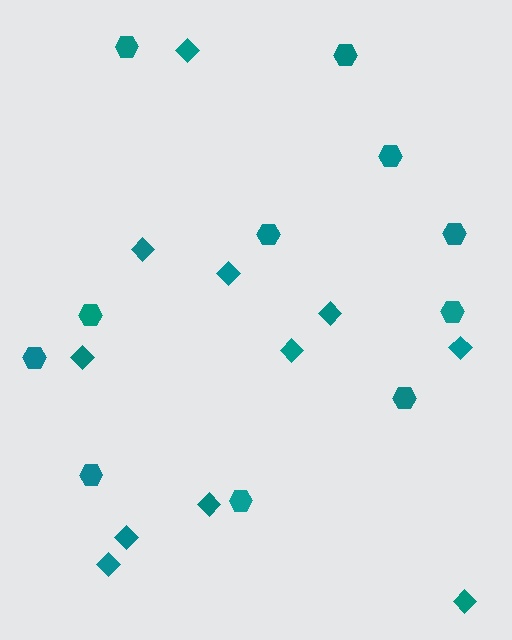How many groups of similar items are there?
There are 2 groups: one group of hexagons (11) and one group of diamonds (11).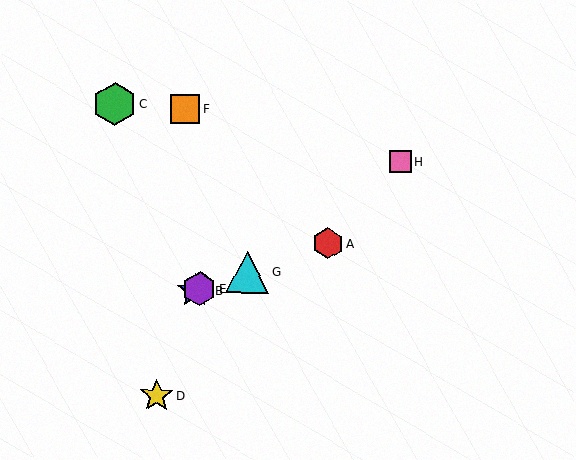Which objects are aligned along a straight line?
Objects A, B, E, G are aligned along a straight line.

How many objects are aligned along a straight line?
4 objects (A, B, E, G) are aligned along a straight line.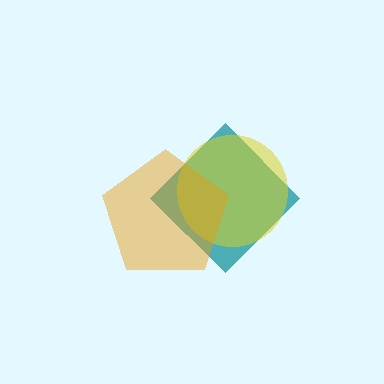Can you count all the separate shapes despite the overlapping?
Yes, there are 3 separate shapes.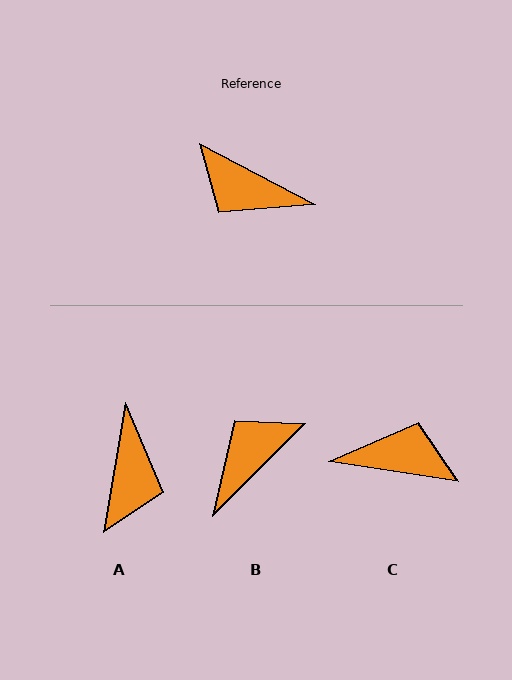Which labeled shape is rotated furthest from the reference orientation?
C, about 162 degrees away.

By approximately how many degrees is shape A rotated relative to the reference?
Approximately 108 degrees counter-clockwise.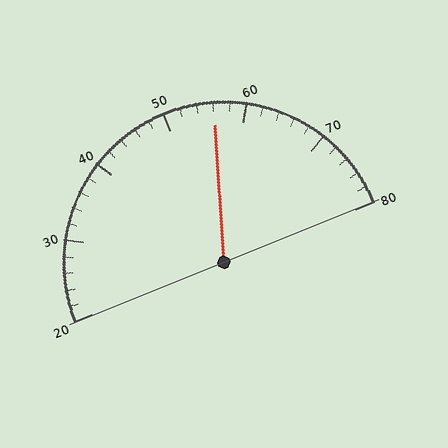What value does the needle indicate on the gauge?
The needle indicates approximately 56.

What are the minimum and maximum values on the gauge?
The gauge ranges from 20 to 80.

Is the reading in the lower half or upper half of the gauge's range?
The reading is in the upper half of the range (20 to 80).